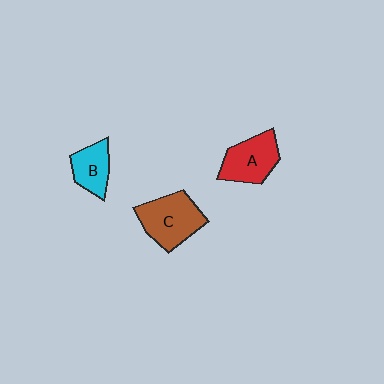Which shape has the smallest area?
Shape B (cyan).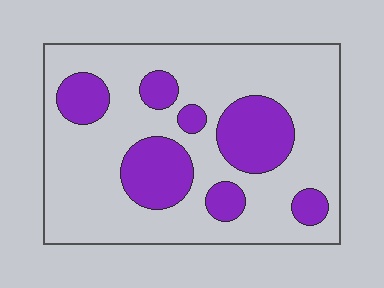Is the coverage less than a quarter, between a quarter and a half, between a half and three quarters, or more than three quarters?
Between a quarter and a half.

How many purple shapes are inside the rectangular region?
7.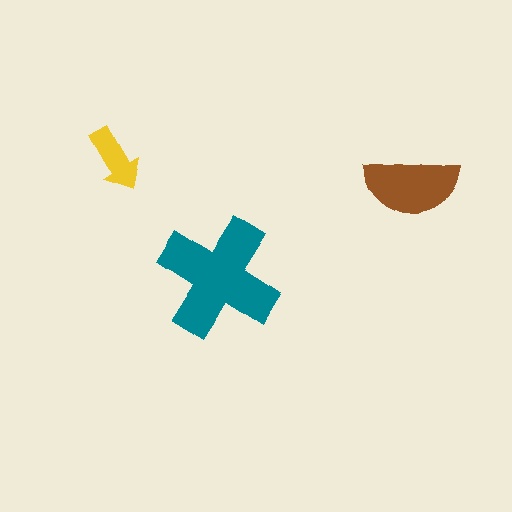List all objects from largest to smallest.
The teal cross, the brown semicircle, the yellow arrow.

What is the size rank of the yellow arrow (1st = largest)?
3rd.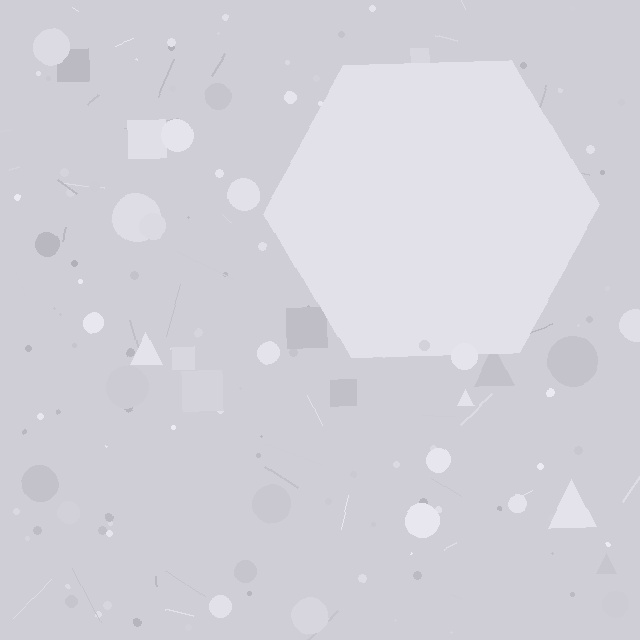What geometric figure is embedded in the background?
A hexagon is embedded in the background.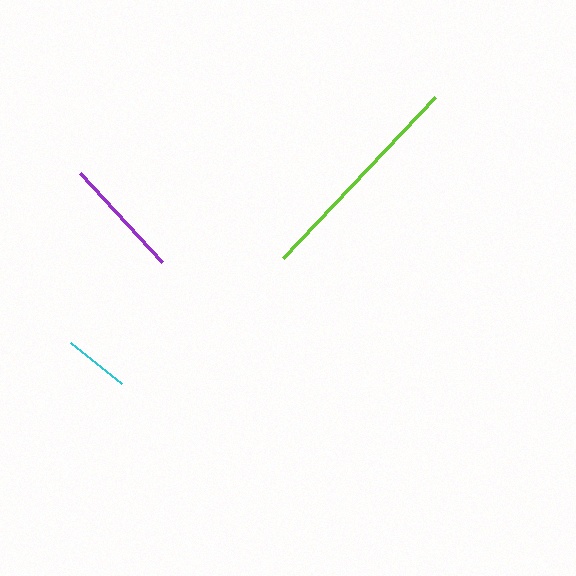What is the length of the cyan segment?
The cyan segment is approximately 65 pixels long.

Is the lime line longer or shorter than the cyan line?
The lime line is longer than the cyan line.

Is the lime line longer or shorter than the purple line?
The lime line is longer than the purple line.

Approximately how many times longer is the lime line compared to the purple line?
The lime line is approximately 1.8 times the length of the purple line.